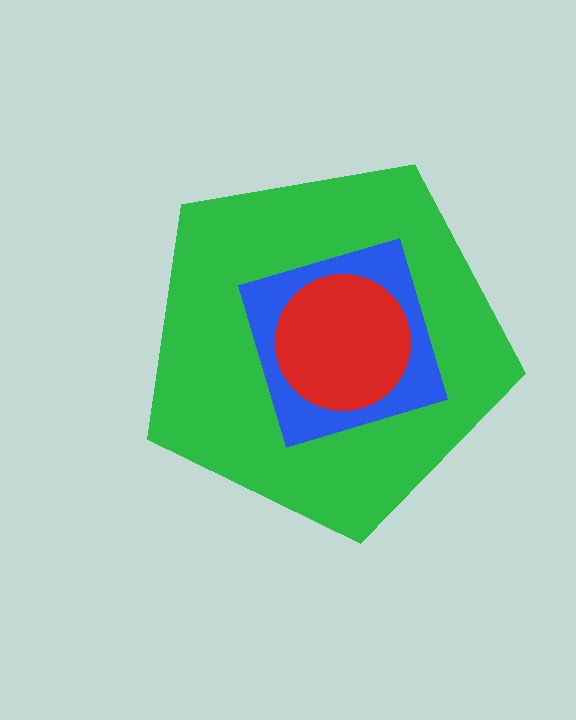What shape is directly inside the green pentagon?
The blue diamond.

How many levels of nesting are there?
3.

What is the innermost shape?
The red circle.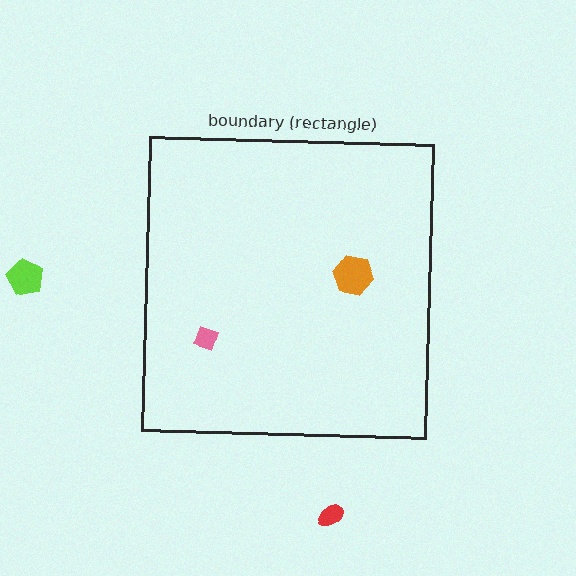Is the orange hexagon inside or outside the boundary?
Inside.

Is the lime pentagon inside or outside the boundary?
Outside.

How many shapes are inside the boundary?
2 inside, 2 outside.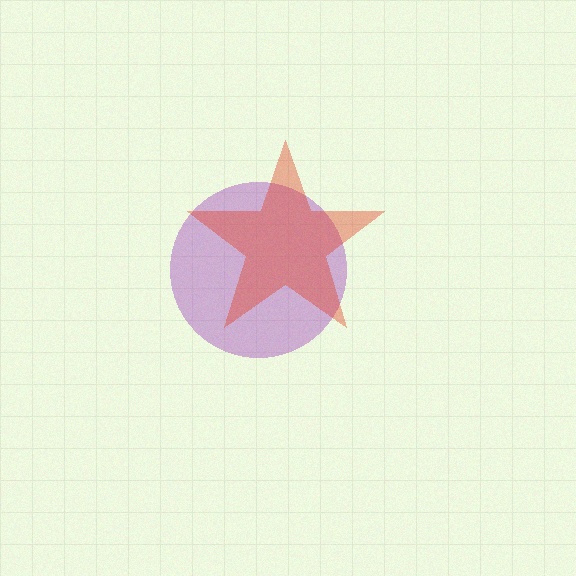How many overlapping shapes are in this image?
There are 2 overlapping shapes in the image.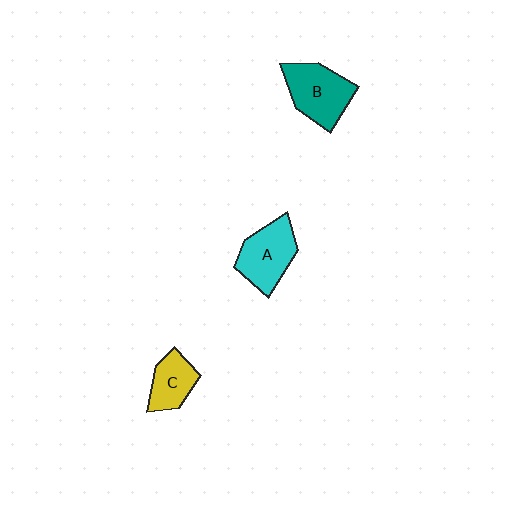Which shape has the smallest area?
Shape C (yellow).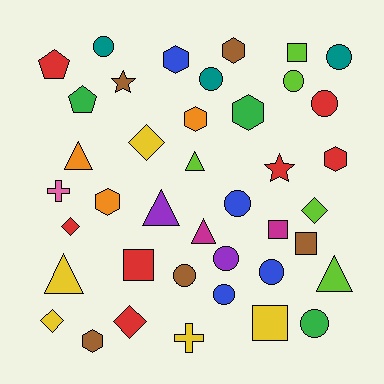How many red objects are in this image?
There are 7 red objects.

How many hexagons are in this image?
There are 7 hexagons.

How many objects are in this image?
There are 40 objects.